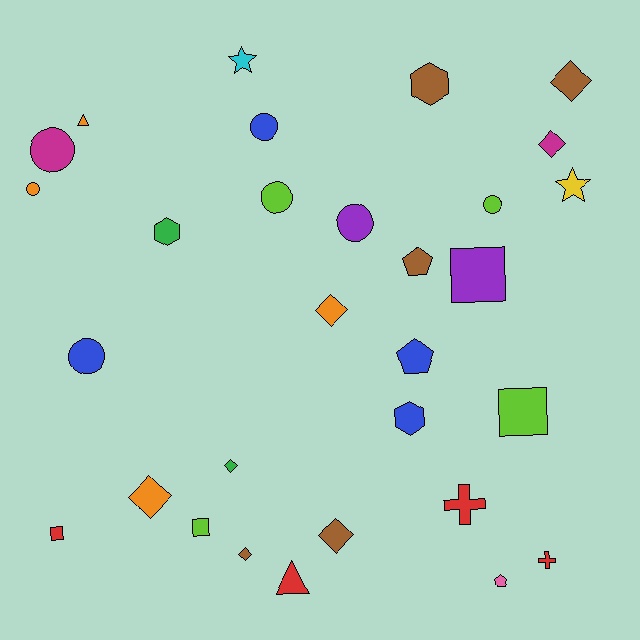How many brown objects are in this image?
There are 5 brown objects.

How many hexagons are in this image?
There are 3 hexagons.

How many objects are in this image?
There are 30 objects.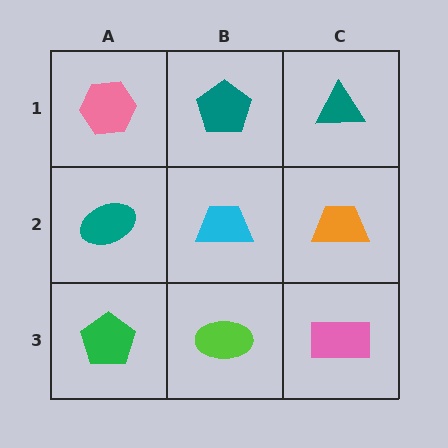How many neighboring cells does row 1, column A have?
2.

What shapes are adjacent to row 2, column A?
A pink hexagon (row 1, column A), a green pentagon (row 3, column A), a cyan trapezoid (row 2, column B).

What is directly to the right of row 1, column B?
A teal triangle.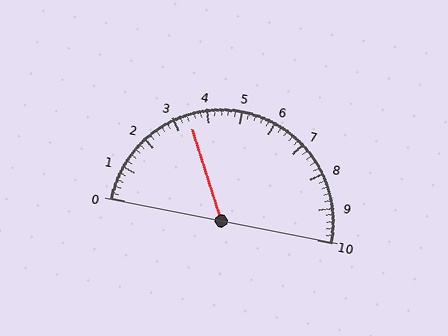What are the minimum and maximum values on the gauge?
The gauge ranges from 0 to 10.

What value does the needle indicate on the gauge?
The needle indicates approximately 3.4.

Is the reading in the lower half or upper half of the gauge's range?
The reading is in the lower half of the range (0 to 10).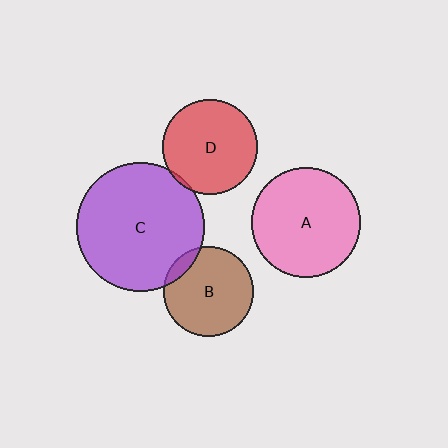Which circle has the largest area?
Circle C (purple).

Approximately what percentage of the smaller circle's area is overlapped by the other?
Approximately 5%.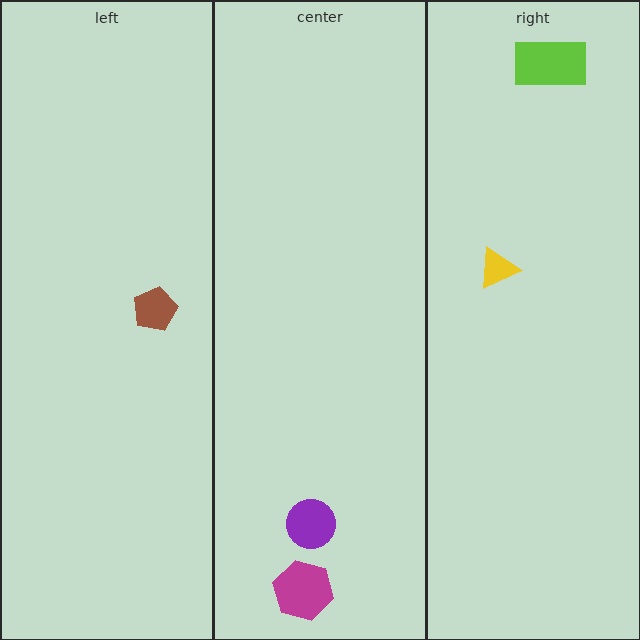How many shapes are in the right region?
2.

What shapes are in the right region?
The lime rectangle, the yellow triangle.